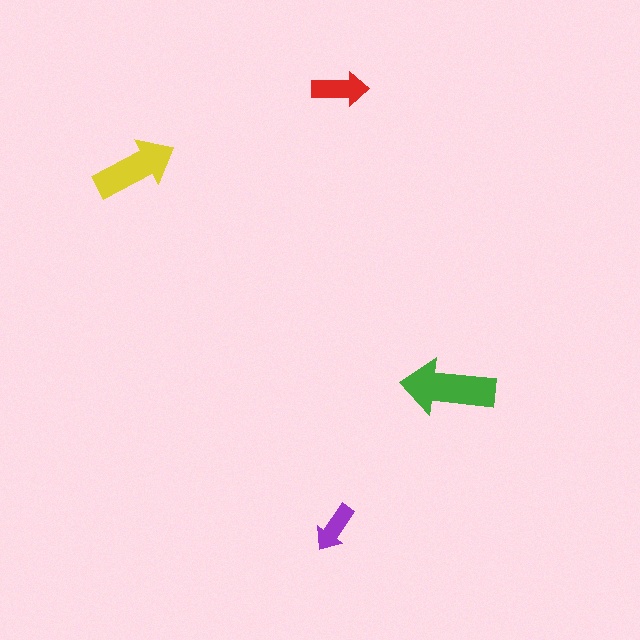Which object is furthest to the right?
The green arrow is rightmost.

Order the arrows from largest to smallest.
the green one, the yellow one, the red one, the purple one.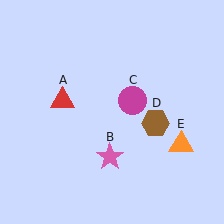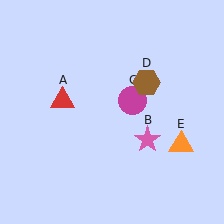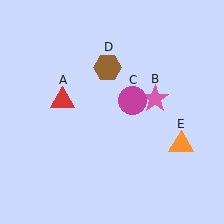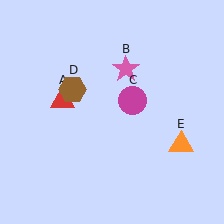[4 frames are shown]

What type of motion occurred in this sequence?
The pink star (object B), brown hexagon (object D) rotated counterclockwise around the center of the scene.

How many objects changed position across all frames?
2 objects changed position: pink star (object B), brown hexagon (object D).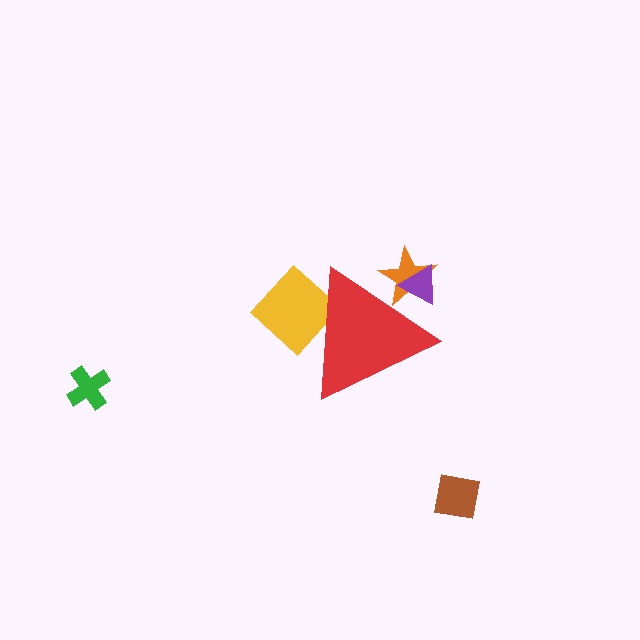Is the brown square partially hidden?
No, the brown square is fully visible.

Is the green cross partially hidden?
No, the green cross is fully visible.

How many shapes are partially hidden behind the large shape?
3 shapes are partially hidden.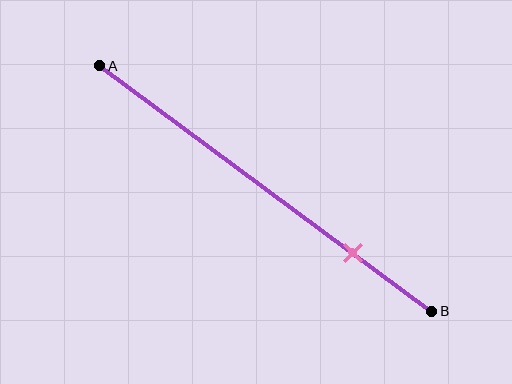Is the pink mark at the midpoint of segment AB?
No, the mark is at about 75% from A, not at the 50% midpoint.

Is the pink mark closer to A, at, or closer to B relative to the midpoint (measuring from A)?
The pink mark is closer to point B than the midpoint of segment AB.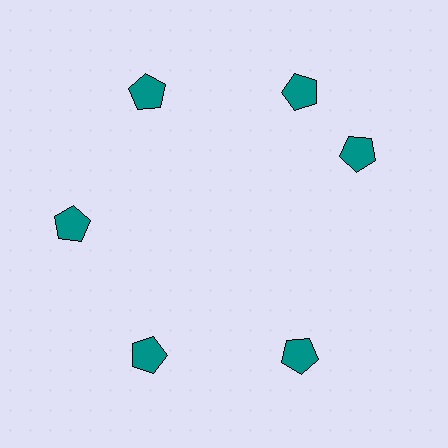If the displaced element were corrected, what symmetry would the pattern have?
It would have 6-fold rotational symmetry — the pattern would map onto itself every 60 degrees.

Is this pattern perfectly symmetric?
No. The 6 teal pentagons are arranged in a ring, but one element near the 3 o'clock position is rotated out of alignment along the ring, breaking the 6-fold rotational symmetry.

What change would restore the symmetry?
The symmetry would be restored by rotating it back into even spacing with its neighbors so that all 6 pentagons sit at equal angles and equal distance from the center.